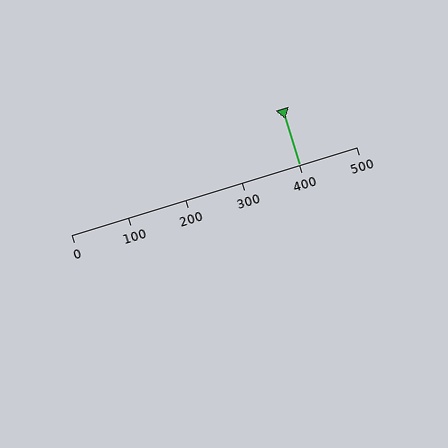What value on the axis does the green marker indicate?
The marker indicates approximately 400.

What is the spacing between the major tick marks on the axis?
The major ticks are spaced 100 apart.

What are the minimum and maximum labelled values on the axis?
The axis runs from 0 to 500.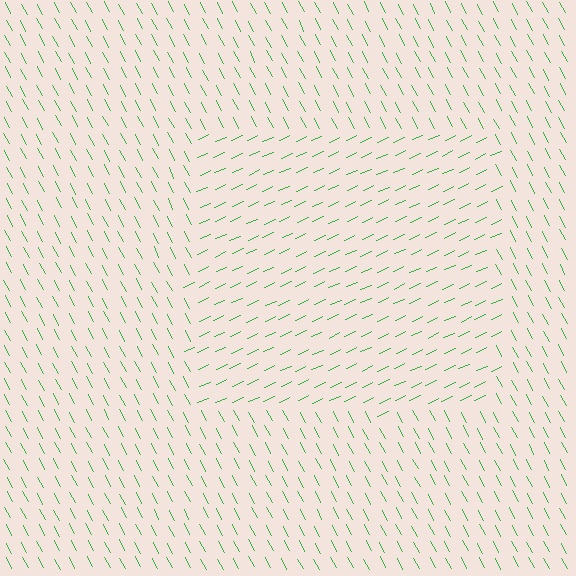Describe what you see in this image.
The image is filled with small green line segments. A rectangle region in the image has lines oriented differently from the surrounding lines, creating a visible texture boundary.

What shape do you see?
I see a rectangle.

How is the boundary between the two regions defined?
The boundary is defined purely by a change in line orientation (approximately 87 degrees difference). All lines are the same color and thickness.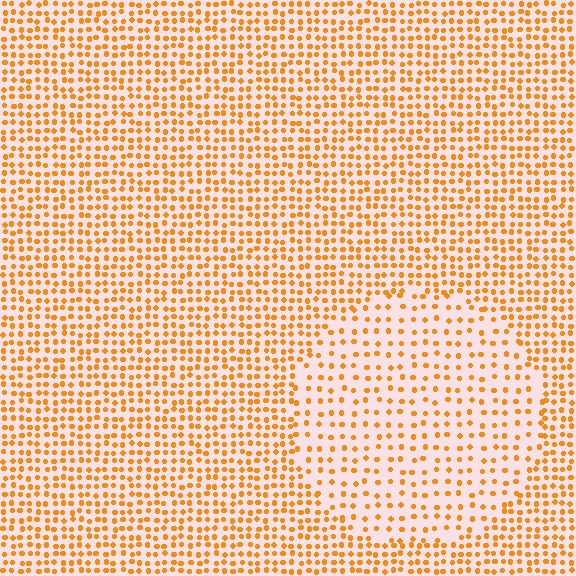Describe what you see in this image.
The image contains small orange elements arranged at two different densities. A circle-shaped region is visible where the elements are less densely packed than the surrounding area.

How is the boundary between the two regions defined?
The boundary is defined by a change in element density (approximately 1.9x ratio). All elements are the same color, size, and shape.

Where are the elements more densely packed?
The elements are more densely packed outside the circle boundary.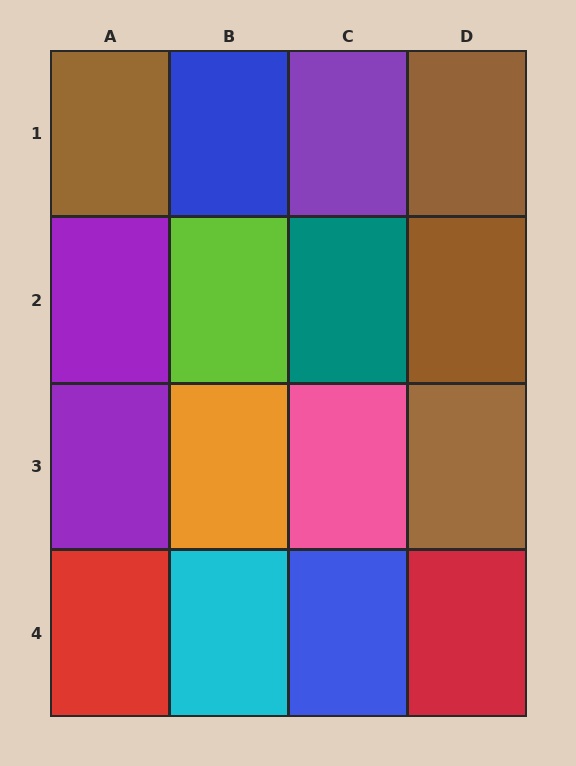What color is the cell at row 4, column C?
Blue.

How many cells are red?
2 cells are red.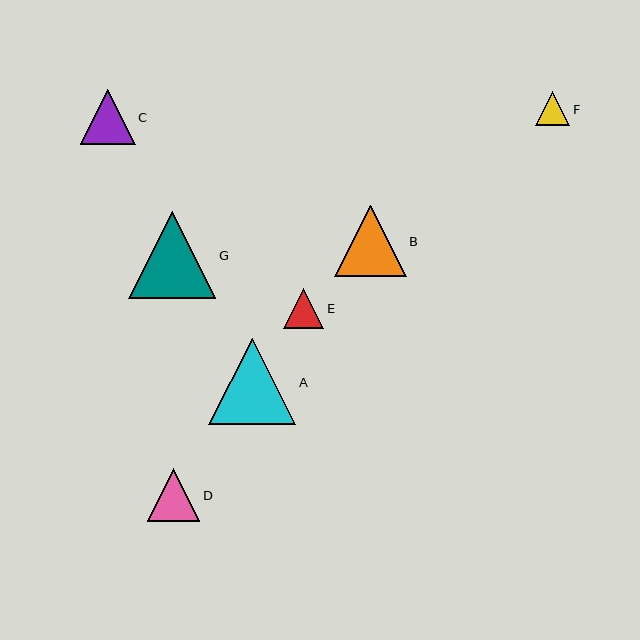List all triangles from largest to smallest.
From largest to smallest: G, A, B, C, D, E, F.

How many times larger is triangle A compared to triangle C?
Triangle A is approximately 1.6 times the size of triangle C.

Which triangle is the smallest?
Triangle F is the smallest with a size of approximately 34 pixels.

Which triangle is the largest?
Triangle G is the largest with a size of approximately 87 pixels.